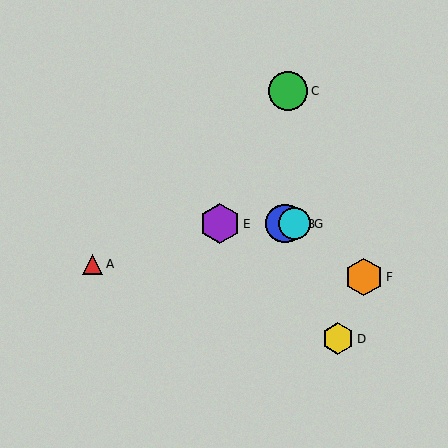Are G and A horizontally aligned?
No, G is at y≈224 and A is at y≈264.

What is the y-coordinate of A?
Object A is at y≈264.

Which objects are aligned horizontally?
Objects B, E, G are aligned horizontally.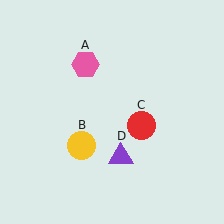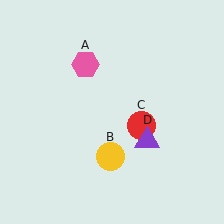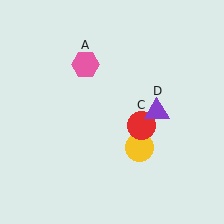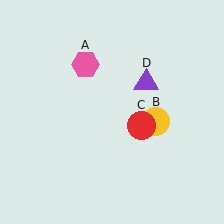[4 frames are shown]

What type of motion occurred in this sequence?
The yellow circle (object B), purple triangle (object D) rotated counterclockwise around the center of the scene.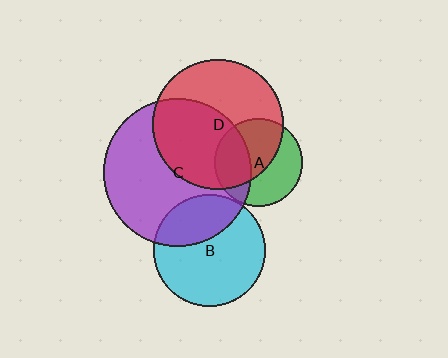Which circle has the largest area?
Circle C (purple).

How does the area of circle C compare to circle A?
Approximately 2.8 times.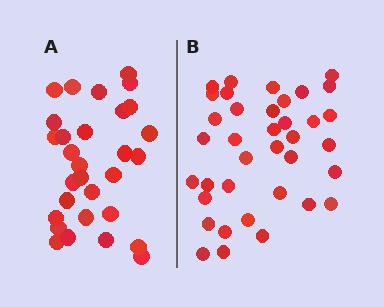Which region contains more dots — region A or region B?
Region B (the right region) has more dots.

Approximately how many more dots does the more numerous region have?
Region B has roughly 8 or so more dots than region A.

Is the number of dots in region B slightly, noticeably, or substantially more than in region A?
Region B has only slightly more — the two regions are fairly close. The ratio is roughly 1.2 to 1.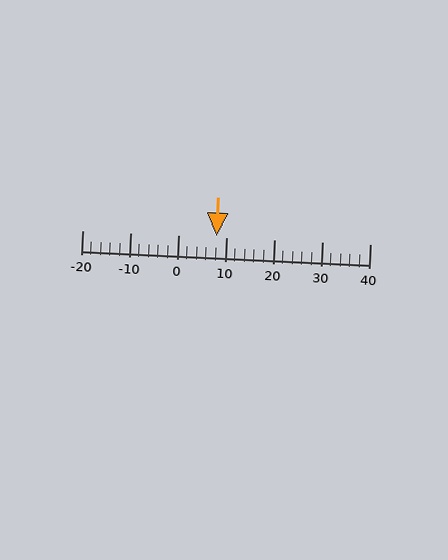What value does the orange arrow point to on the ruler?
The orange arrow points to approximately 8.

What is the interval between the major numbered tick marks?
The major tick marks are spaced 10 units apart.